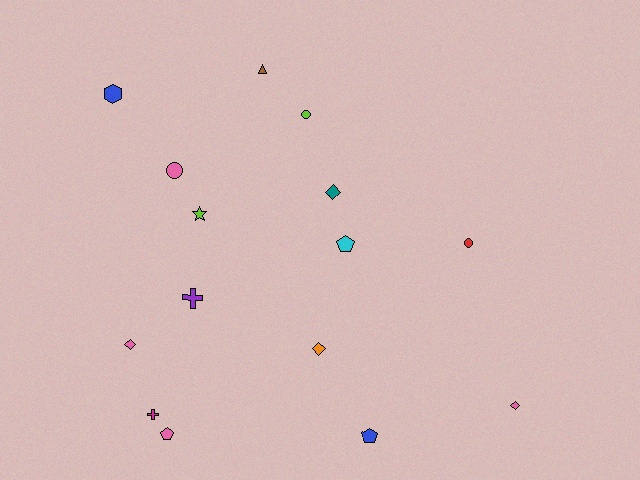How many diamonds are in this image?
There are 4 diamonds.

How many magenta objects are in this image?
There is 1 magenta object.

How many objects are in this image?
There are 15 objects.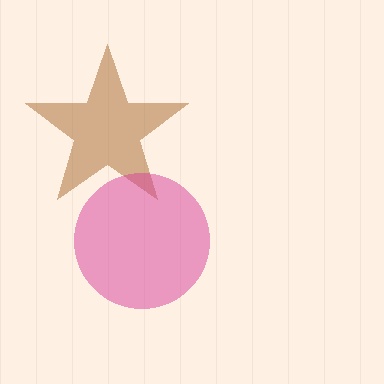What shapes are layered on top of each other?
The layered shapes are: a brown star, a magenta circle.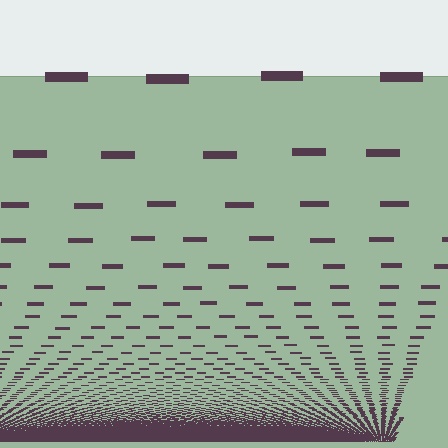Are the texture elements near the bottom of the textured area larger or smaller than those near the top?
Smaller. The gradient is inverted — elements near the bottom are smaller and denser.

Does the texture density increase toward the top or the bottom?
Density increases toward the bottom.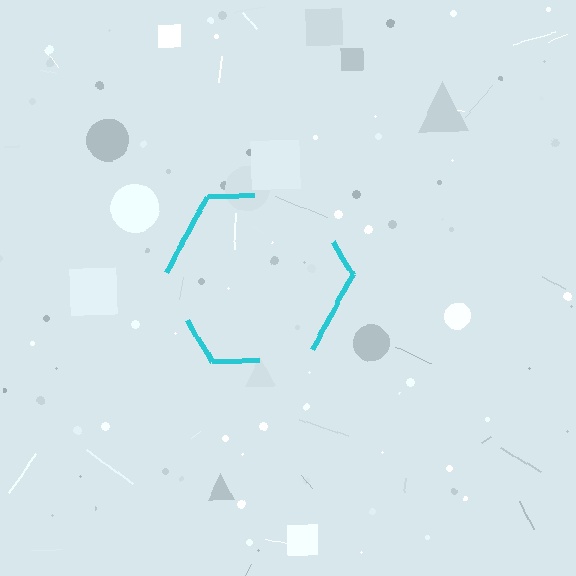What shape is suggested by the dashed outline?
The dashed outline suggests a hexagon.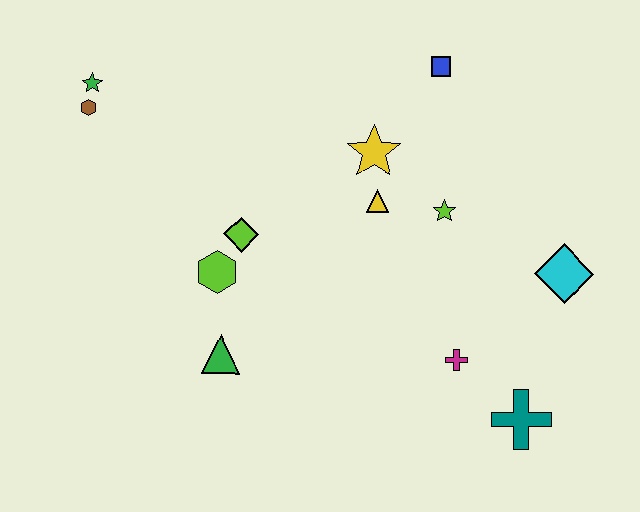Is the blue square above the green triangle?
Yes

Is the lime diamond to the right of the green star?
Yes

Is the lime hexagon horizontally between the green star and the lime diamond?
Yes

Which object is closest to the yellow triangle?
The yellow star is closest to the yellow triangle.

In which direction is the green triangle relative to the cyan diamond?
The green triangle is to the left of the cyan diamond.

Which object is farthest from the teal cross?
The green star is farthest from the teal cross.